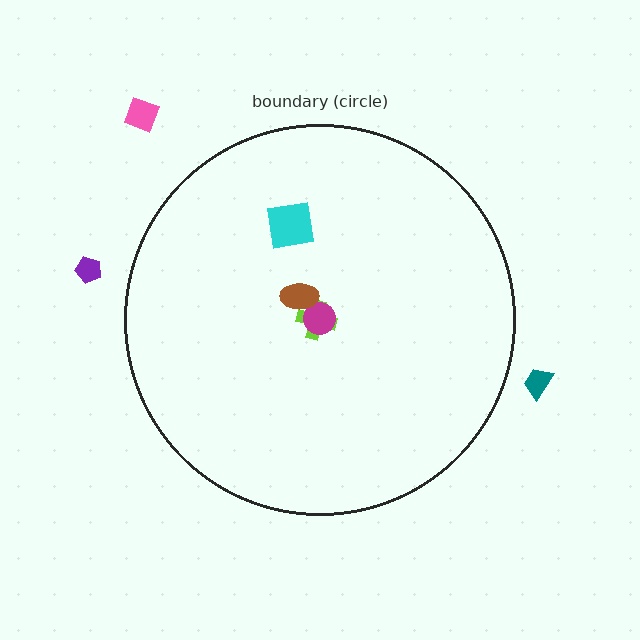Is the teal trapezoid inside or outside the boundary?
Outside.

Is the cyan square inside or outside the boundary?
Inside.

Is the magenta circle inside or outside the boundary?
Inside.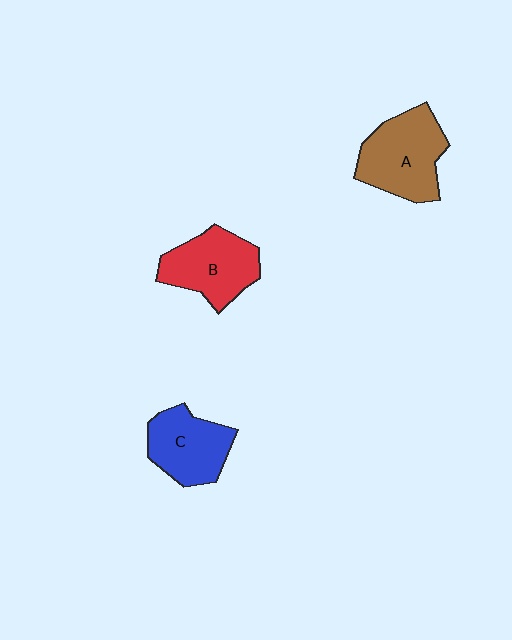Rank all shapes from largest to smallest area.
From largest to smallest: A (brown), B (red), C (blue).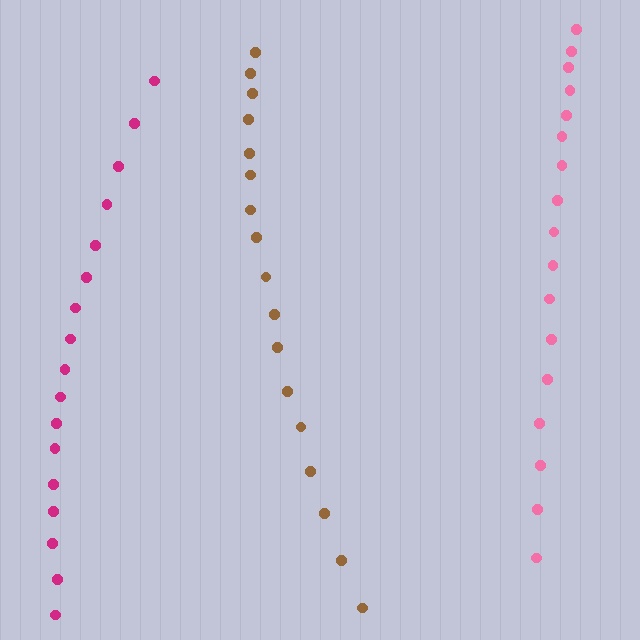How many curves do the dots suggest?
There are 3 distinct paths.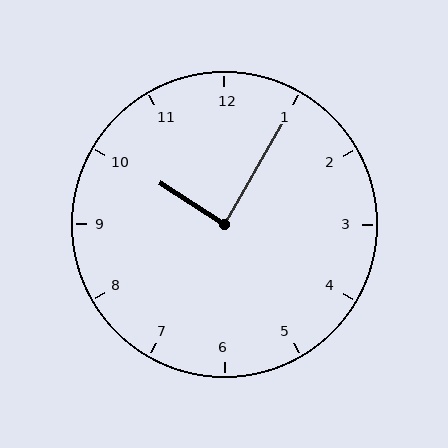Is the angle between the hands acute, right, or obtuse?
It is right.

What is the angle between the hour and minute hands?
Approximately 88 degrees.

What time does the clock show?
10:05.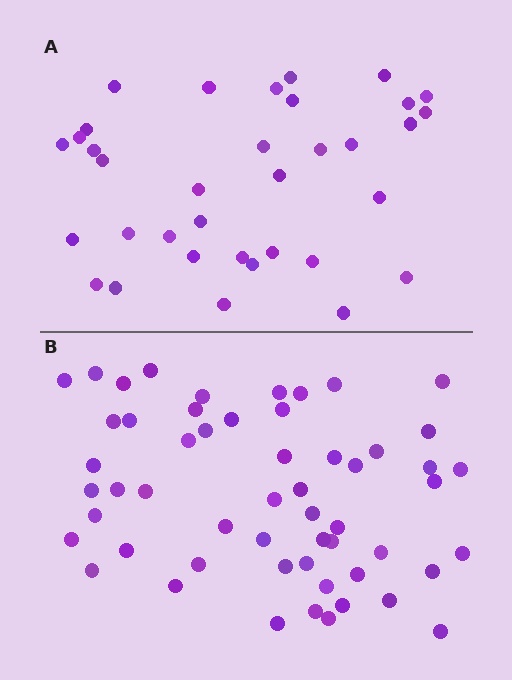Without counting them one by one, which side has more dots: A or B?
Region B (the bottom region) has more dots.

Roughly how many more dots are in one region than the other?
Region B has approximately 20 more dots than region A.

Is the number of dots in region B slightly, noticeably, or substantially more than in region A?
Region B has substantially more. The ratio is roughly 1.6 to 1.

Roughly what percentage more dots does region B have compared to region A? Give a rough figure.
About 55% more.